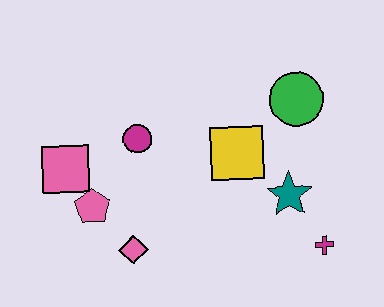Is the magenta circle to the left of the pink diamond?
No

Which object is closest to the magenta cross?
The teal star is closest to the magenta cross.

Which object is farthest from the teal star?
The pink square is farthest from the teal star.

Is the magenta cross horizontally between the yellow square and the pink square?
No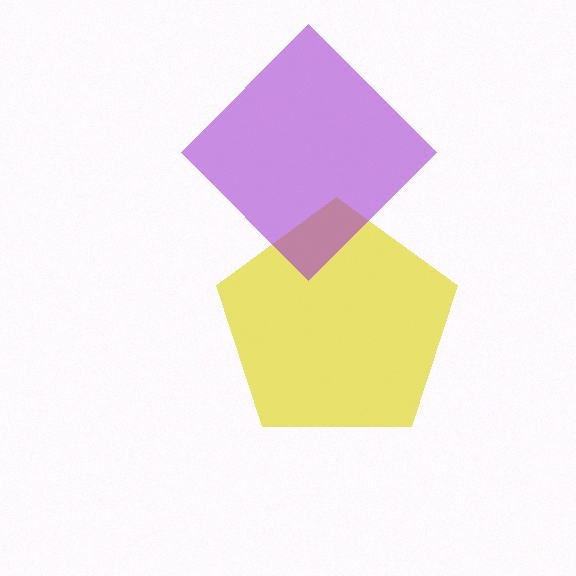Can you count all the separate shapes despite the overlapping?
Yes, there are 2 separate shapes.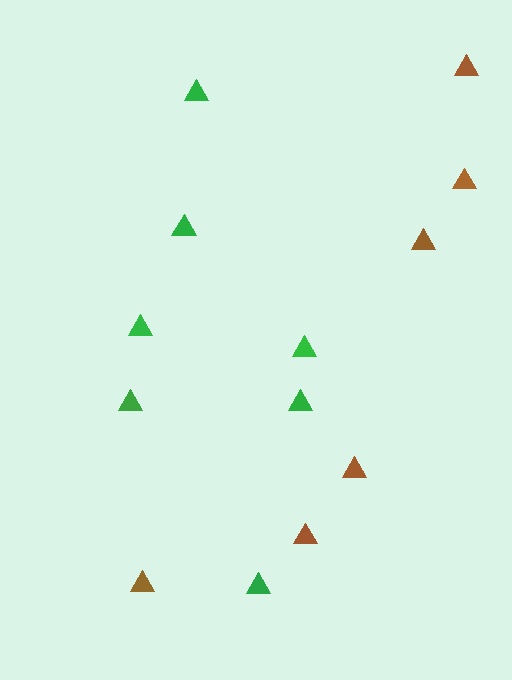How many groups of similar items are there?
There are 2 groups: one group of green triangles (7) and one group of brown triangles (6).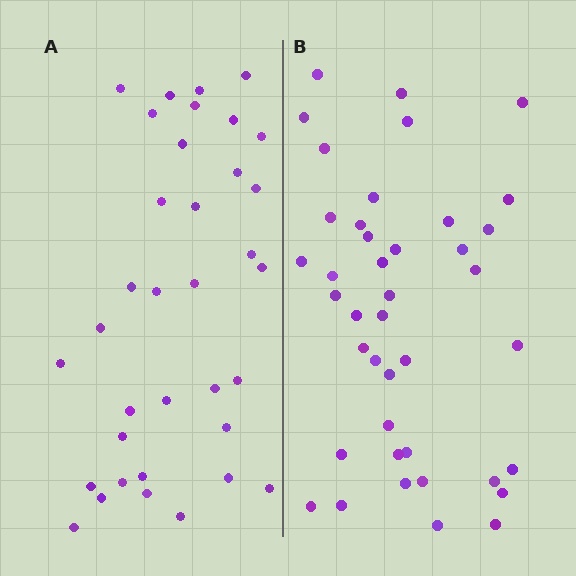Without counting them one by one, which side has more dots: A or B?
Region B (the right region) has more dots.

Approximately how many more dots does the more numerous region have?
Region B has about 6 more dots than region A.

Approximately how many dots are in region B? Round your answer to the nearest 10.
About 40 dots. (The exact count is 41, which rounds to 40.)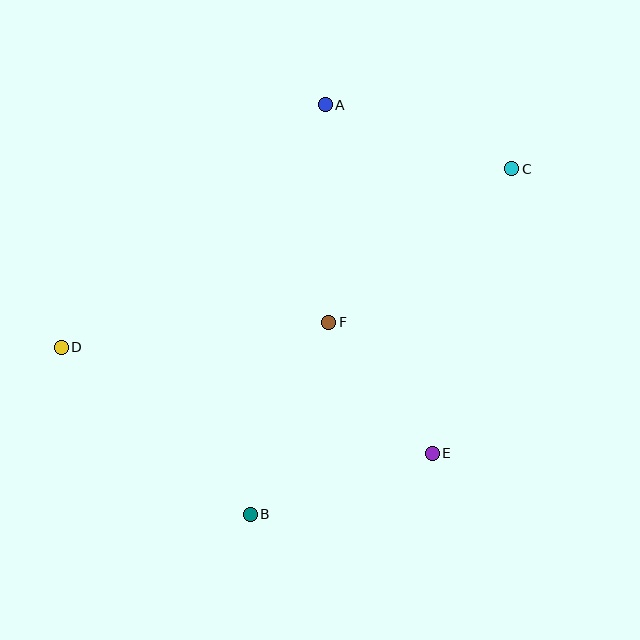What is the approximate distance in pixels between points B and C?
The distance between B and C is approximately 433 pixels.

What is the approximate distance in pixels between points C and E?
The distance between C and E is approximately 295 pixels.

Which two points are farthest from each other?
Points C and D are farthest from each other.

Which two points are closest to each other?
Points E and F are closest to each other.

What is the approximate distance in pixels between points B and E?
The distance between B and E is approximately 192 pixels.